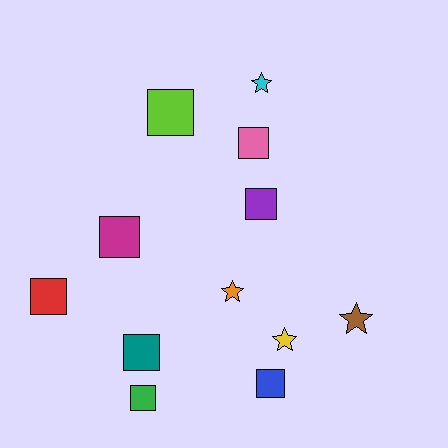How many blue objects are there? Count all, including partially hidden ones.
There is 1 blue object.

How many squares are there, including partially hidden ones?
There are 8 squares.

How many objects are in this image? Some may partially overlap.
There are 12 objects.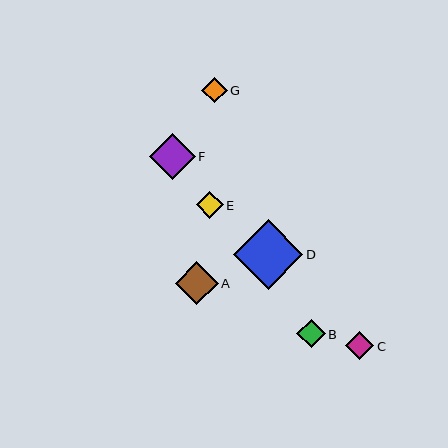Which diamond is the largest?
Diamond D is the largest with a size of approximately 70 pixels.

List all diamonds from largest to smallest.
From largest to smallest: D, F, A, B, C, E, G.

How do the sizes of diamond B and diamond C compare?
Diamond B and diamond C are approximately the same size.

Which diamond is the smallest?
Diamond G is the smallest with a size of approximately 25 pixels.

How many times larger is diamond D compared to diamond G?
Diamond D is approximately 2.8 times the size of diamond G.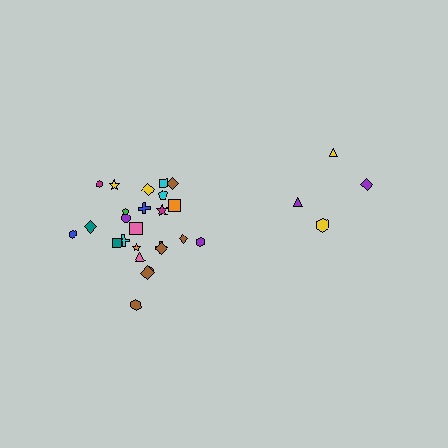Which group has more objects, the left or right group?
The left group.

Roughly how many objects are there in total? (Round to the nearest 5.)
Roughly 30 objects in total.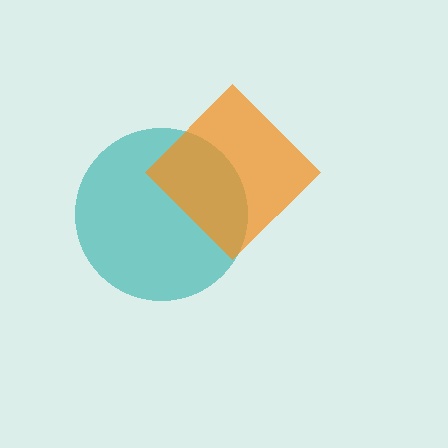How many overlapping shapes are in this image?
There are 2 overlapping shapes in the image.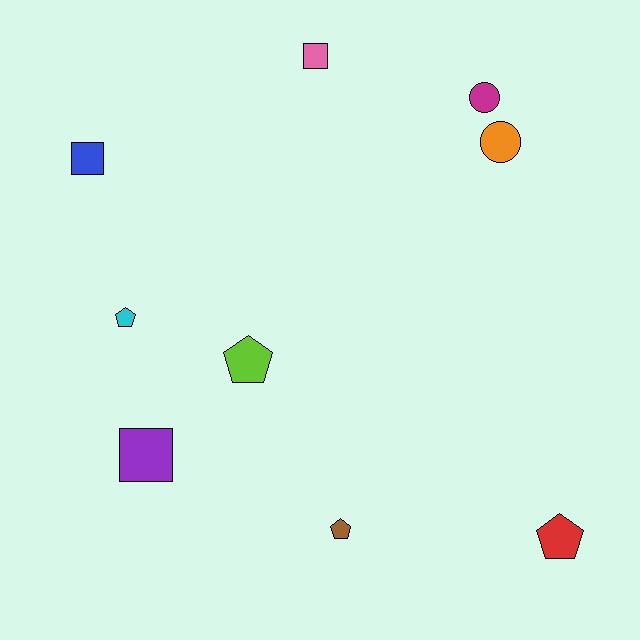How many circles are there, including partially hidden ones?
There are 2 circles.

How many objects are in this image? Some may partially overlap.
There are 9 objects.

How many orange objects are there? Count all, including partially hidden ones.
There is 1 orange object.